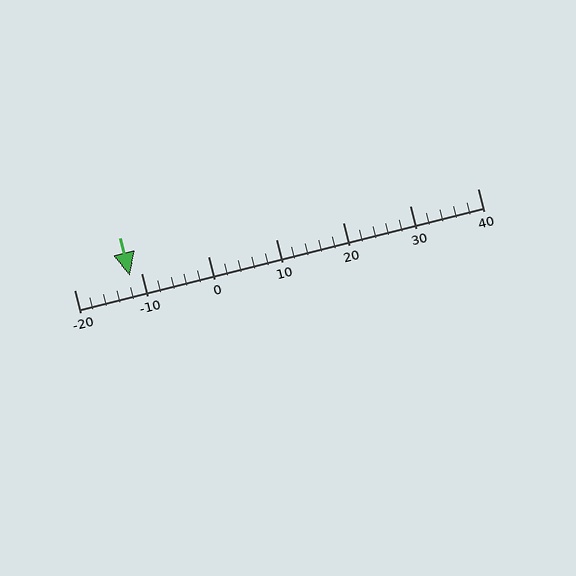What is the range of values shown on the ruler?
The ruler shows values from -20 to 40.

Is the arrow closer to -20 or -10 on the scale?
The arrow is closer to -10.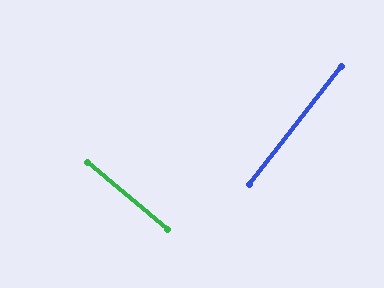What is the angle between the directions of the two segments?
Approximately 88 degrees.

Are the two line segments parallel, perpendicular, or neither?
Perpendicular — they meet at approximately 88°.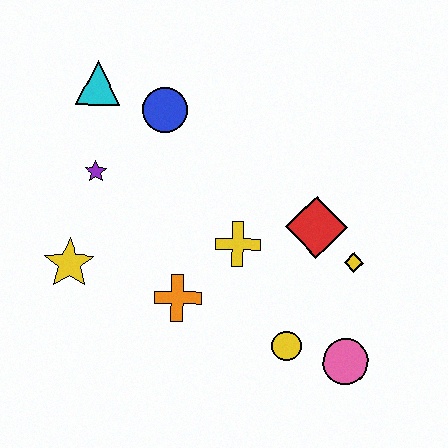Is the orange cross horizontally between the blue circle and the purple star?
No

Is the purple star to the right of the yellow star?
Yes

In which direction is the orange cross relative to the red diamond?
The orange cross is to the left of the red diamond.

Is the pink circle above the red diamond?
No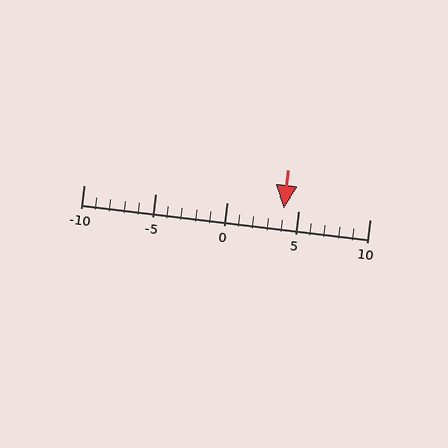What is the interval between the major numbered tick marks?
The major tick marks are spaced 5 units apart.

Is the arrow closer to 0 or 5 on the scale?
The arrow is closer to 5.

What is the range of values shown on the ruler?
The ruler shows values from -10 to 10.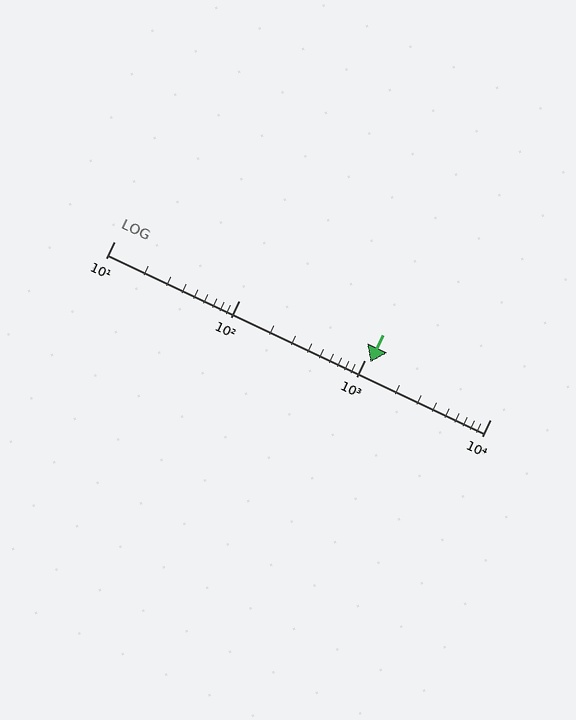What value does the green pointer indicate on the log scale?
The pointer indicates approximately 1100.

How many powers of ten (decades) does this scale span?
The scale spans 3 decades, from 10 to 10000.